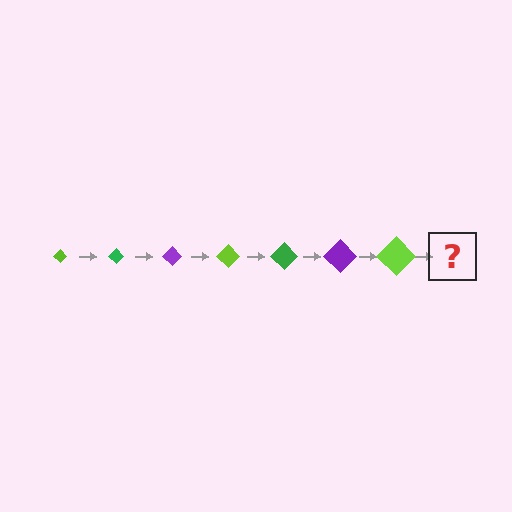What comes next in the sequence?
The next element should be a green diamond, larger than the previous one.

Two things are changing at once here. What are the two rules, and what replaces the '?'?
The two rules are that the diamond grows larger each step and the color cycles through lime, green, and purple. The '?' should be a green diamond, larger than the previous one.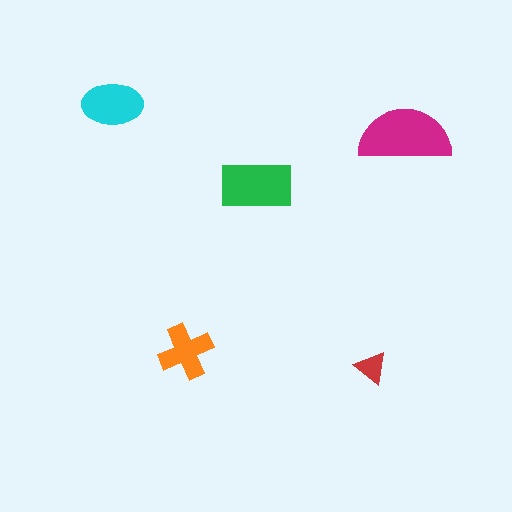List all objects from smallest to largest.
The red triangle, the orange cross, the cyan ellipse, the green rectangle, the magenta semicircle.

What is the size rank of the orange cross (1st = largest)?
4th.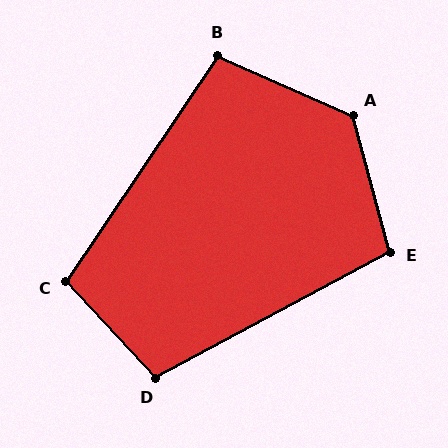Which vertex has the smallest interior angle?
B, at approximately 100 degrees.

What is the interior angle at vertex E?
Approximately 103 degrees (obtuse).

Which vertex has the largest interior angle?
A, at approximately 129 degrees.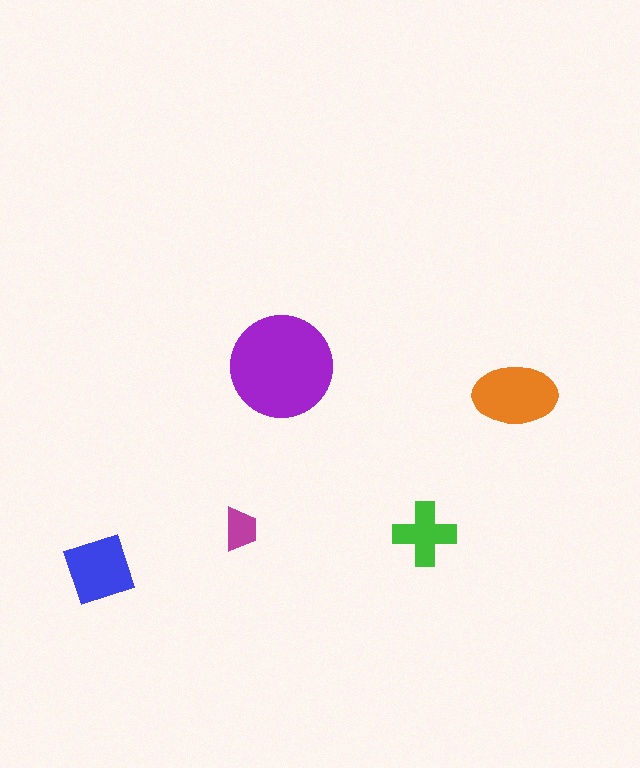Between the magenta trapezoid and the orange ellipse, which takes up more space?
The orange ellipse.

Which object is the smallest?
The magenta trapezoid.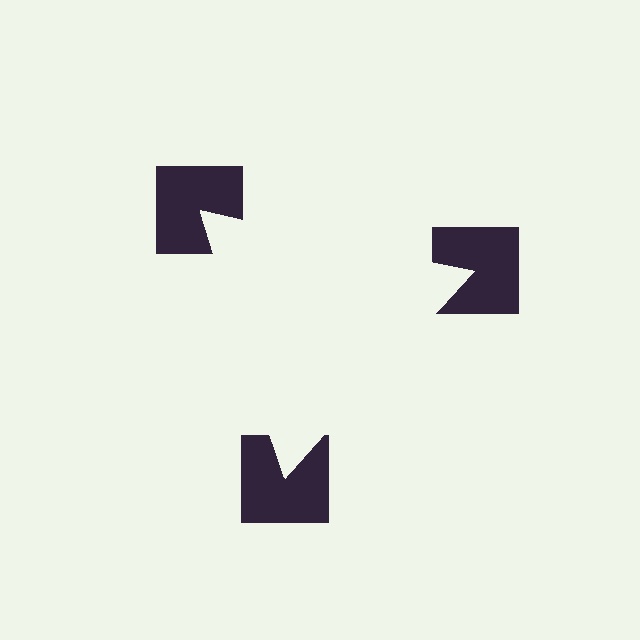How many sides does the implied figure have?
3 sides.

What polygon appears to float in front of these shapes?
An illusory triangle — its edges are inferred from the aligned wedge cuts in the notched squares, not physically drawn.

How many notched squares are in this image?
There are 3 — one at each vertex of the illusory triangle.